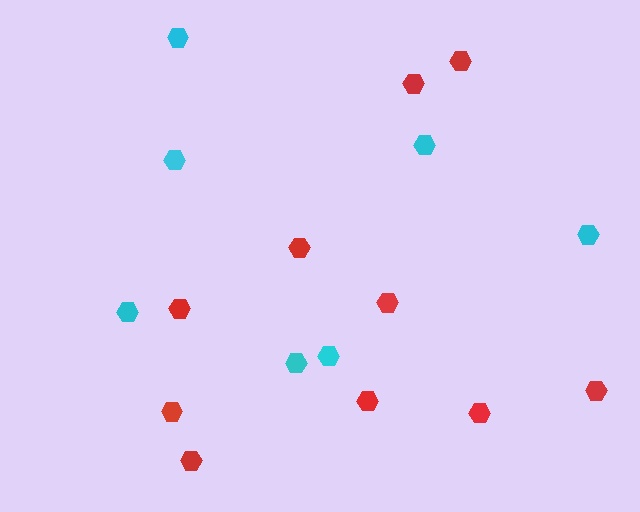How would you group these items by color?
There are 2 groups: one group of red hexagons (10) and one group of cyan hexagons (7).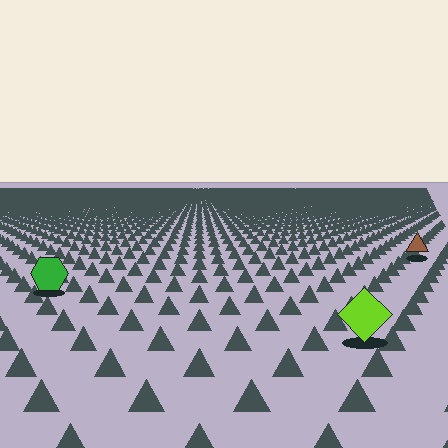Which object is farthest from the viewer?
The brown triangle is farthest from the viewer. It appears smaller and the ground texture around it is denser.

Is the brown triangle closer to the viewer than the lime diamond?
No. The lime diamond is closer — you can tell from the texture gradient: the ground texture is coarser near it.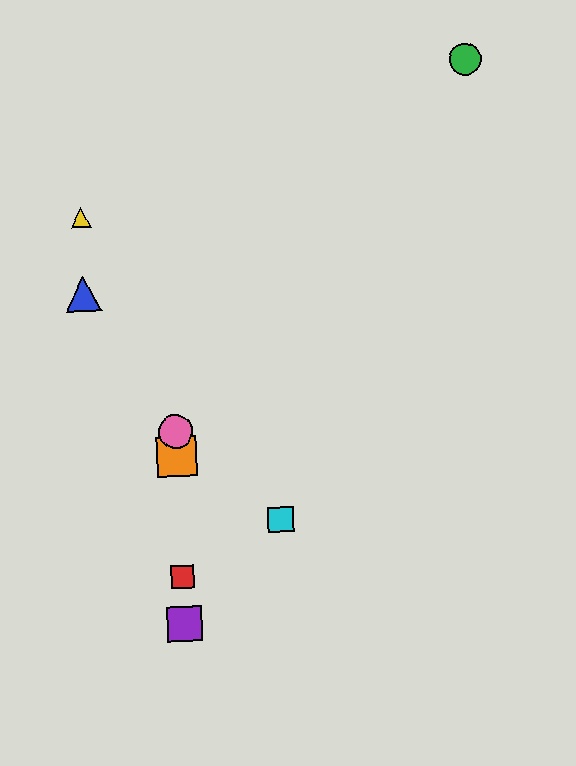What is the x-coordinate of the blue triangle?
The blue triangle is at x≈83.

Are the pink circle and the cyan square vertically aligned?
No, the pink circle is at x≈176 and the cyan square is at x≈281.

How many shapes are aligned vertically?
4 shapes (the red square, the purple square, the orange square, the pink circle) are aligned vertically.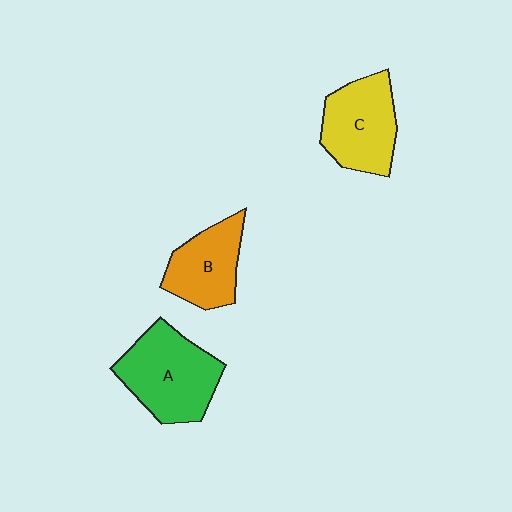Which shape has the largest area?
Shape A (green).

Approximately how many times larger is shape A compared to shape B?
Approximately 1.4 times.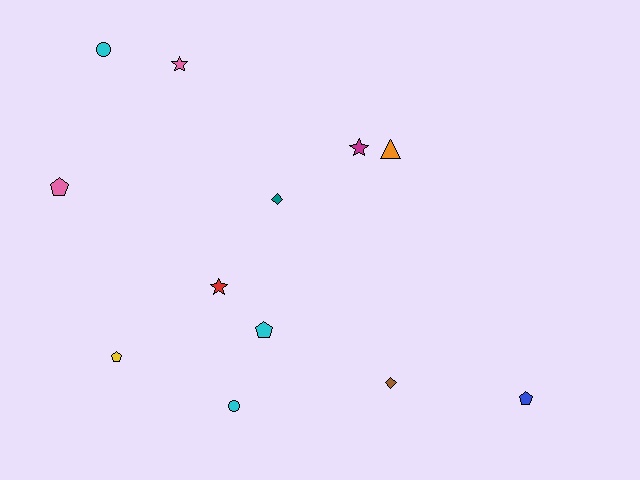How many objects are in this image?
There are 12 objects.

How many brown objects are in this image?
There is 1 brown object.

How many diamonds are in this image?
There are 2 diamonds.